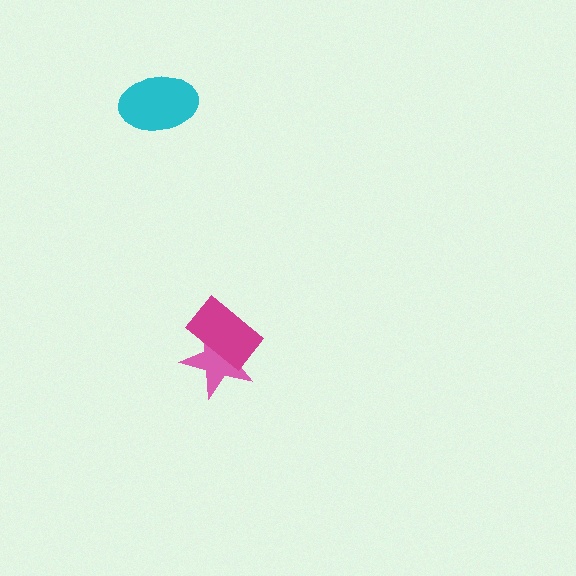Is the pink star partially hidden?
Yes, it is partially covered by another shape.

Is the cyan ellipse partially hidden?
No, no other shape covers it.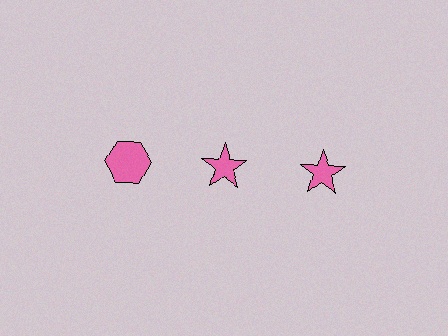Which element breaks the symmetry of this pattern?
The pink hexagon in the top row, leftmost column breaks the symmetry. All other shapes are pink stars.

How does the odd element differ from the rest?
It has a different shape: hexagon instead of star.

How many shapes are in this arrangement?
There are 3 shapes arranged in a grid pattern.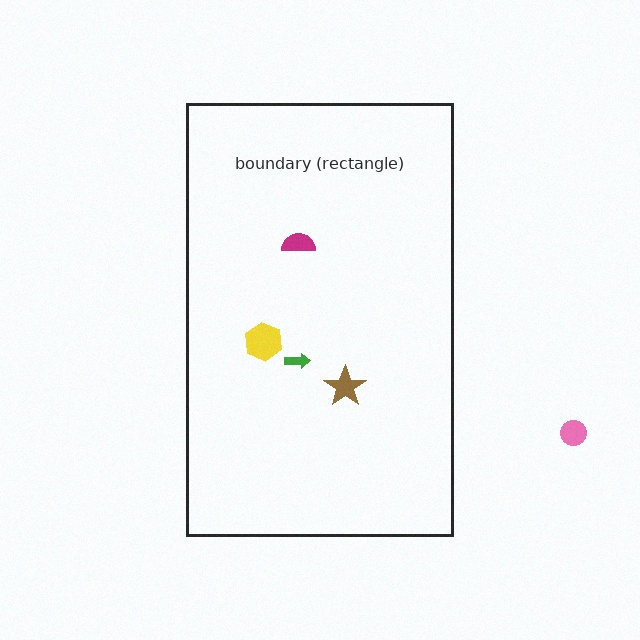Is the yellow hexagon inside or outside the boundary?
Inside.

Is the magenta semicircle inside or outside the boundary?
Inside.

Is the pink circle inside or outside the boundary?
Outside.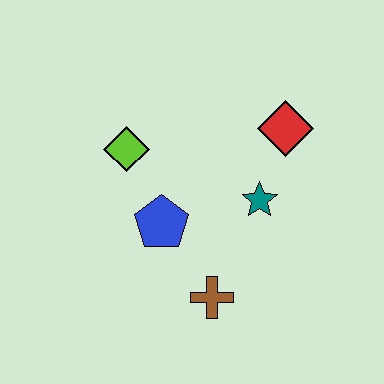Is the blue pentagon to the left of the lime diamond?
No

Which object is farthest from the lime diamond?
The brown cross is farthest from the lime diamond.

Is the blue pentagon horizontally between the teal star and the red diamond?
No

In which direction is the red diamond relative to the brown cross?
The red diamond is above the brown cross.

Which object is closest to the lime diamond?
The blue pentagon is closest to the lime diamond.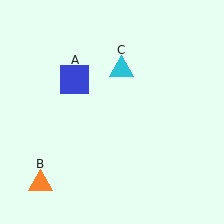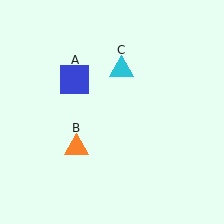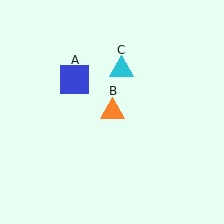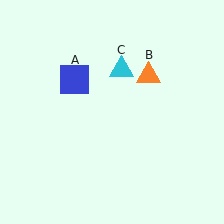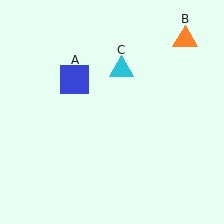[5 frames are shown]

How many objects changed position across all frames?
1 object changed position: orange triangle (object B).